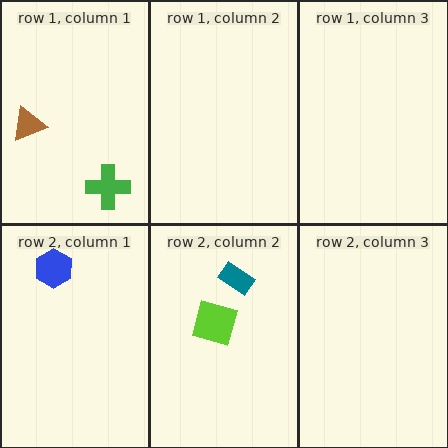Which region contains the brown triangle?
The row 1, column 1 region.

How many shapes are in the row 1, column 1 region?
2.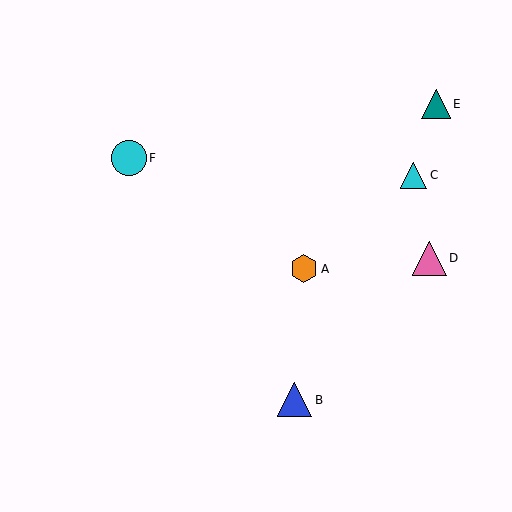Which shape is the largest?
The cyan circle (labeled F) is the largest.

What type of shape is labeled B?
Shape B is a blue triangle.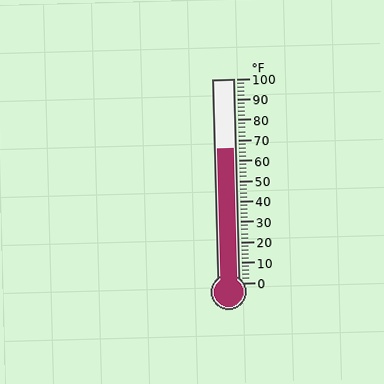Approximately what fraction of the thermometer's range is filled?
The thermometer is filled to approximately 65% of its range.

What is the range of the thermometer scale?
The thermometer scale ranges from 0°F to 100°F.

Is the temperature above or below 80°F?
The temperature is below 80°F.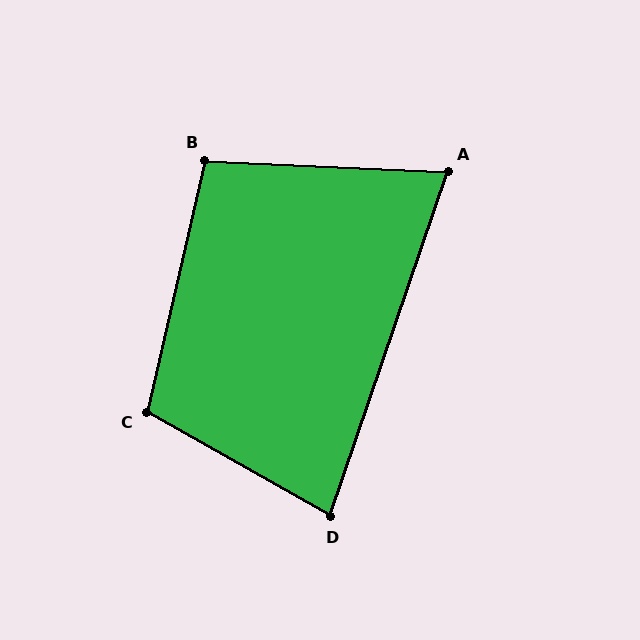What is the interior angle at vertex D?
Approximately 80 degrees (acute).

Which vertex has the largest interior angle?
C, at approximately 106 degrees.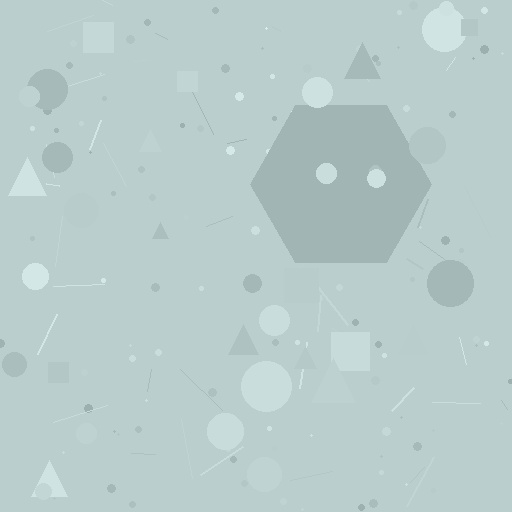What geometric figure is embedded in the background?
A hexagon is embedded in the background.